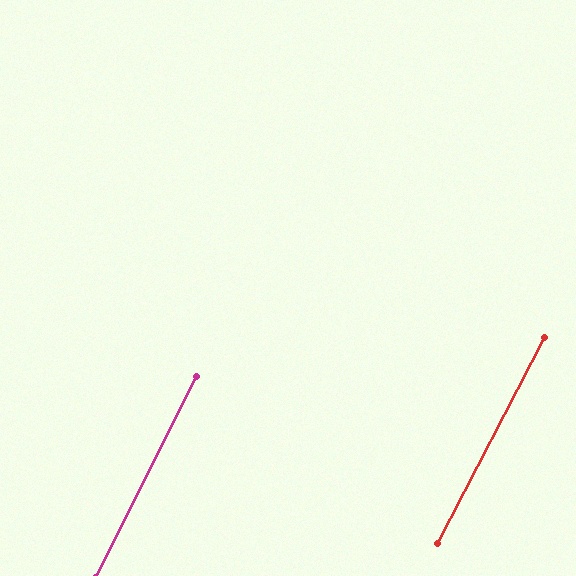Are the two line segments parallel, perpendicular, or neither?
Parallel — their directions differ by only 0.7°.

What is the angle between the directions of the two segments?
Approximately 1 degree.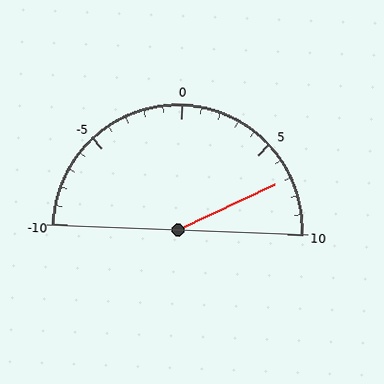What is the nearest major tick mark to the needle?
The nearest major tick mark is 5.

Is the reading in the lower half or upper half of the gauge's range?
The reading is in the upper half of the range (-10 to 10).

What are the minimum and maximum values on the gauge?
The gauge ranges from -10 to 10.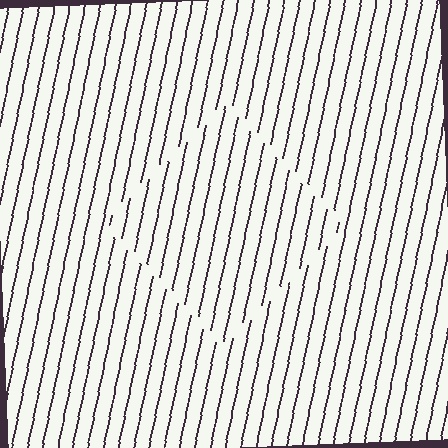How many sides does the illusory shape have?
4 sides — the line-ends trace a square.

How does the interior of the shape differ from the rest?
The interior of the shape contains the same grating, shifted by half a period — the contour is defined by the phase discontinuity where line-ends from the inner and outer gratings abut.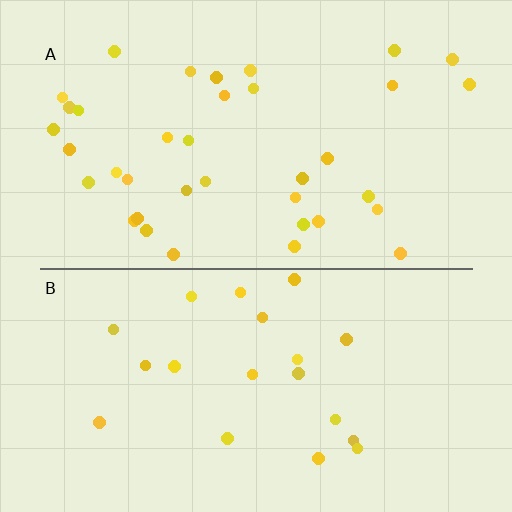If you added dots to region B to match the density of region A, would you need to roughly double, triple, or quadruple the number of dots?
Approximately double.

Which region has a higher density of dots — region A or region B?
A (the top).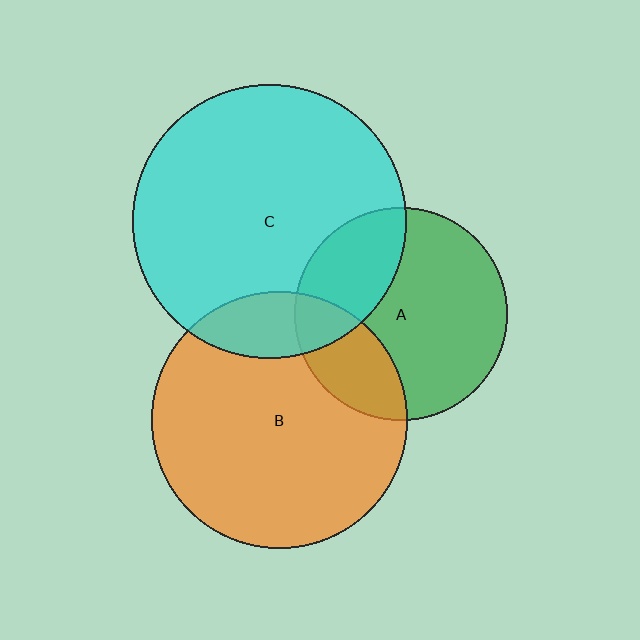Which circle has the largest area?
Circle C (cyan).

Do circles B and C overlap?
Yes.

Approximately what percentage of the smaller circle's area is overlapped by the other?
Approximately 15%.